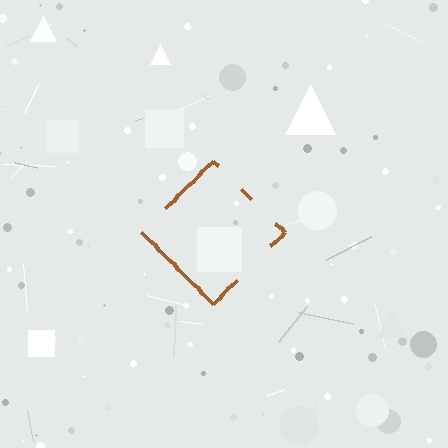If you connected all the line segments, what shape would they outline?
They would outline a diamond.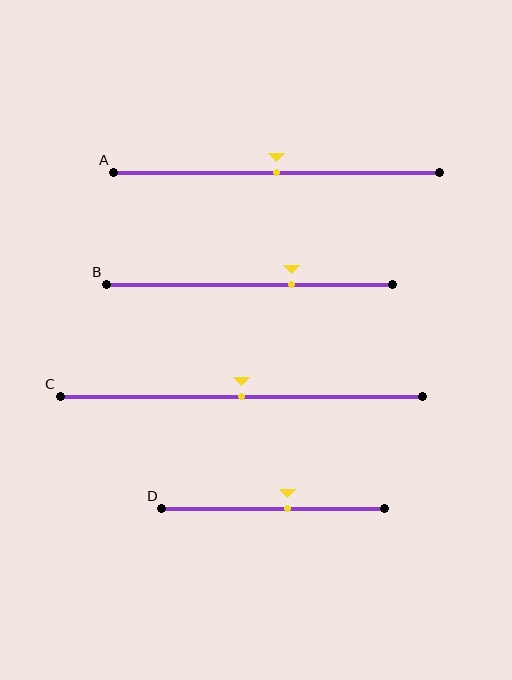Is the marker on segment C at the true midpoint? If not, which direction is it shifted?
Yes, the marker on segment C is at the true midpoint.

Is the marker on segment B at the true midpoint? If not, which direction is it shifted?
No, the marker on segment B is shifted to the right by about 15% of the segment length.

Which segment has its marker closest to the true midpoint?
Segment A has its marker closest to the true midpoint.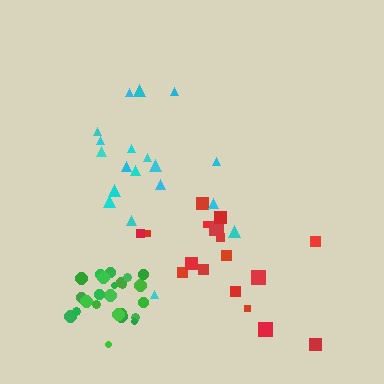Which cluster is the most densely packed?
Green.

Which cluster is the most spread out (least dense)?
Red.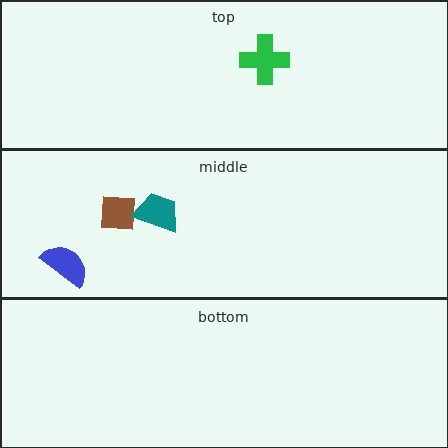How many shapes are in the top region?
1.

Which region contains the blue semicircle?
The middle region.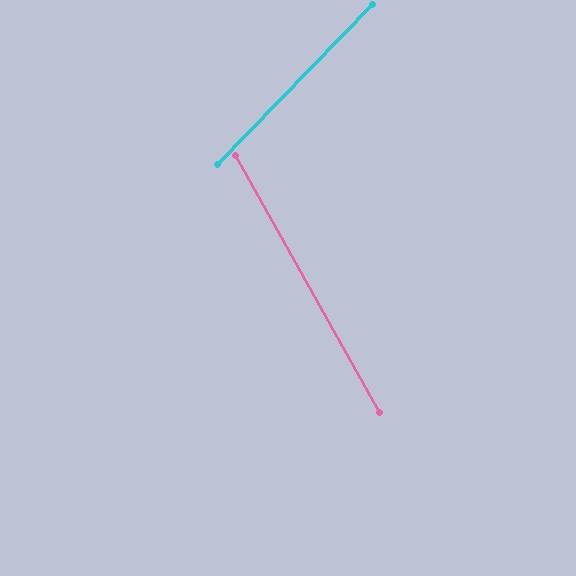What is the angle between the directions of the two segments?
Approximately 73 degrees.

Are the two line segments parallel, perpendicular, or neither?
Neither parallel nor perpendicular — they differ by about 73°.